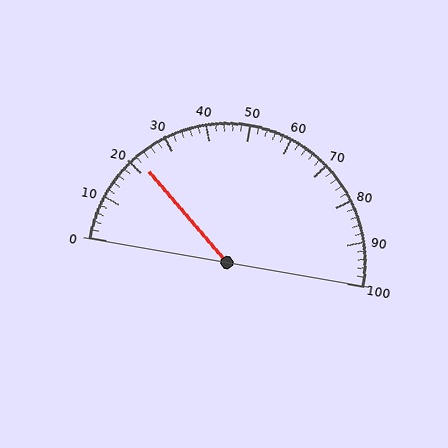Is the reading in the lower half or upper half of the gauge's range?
The reading is in the lower half of the range (0 to 100).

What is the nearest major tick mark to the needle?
The nearest major tick mark is 20.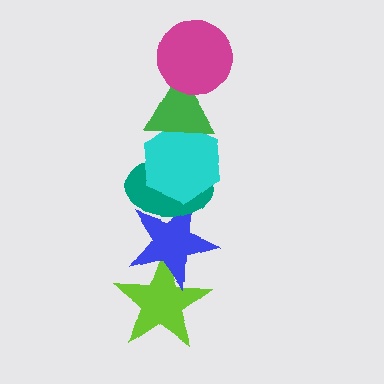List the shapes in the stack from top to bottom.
From top to bottom: the magenta circle, the green triangle, the cyan hexagon, the teal ellipse, the blue star, the lime star.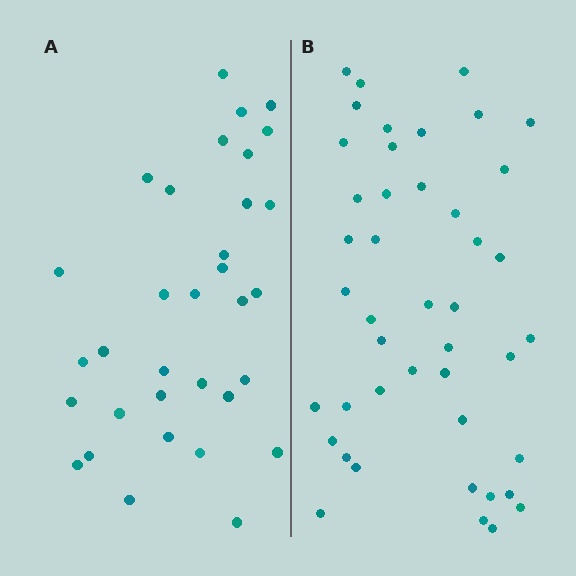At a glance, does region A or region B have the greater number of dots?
Region B (the right region) has more dots.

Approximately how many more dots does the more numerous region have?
Region B has roughly 12 or so more dots than region A.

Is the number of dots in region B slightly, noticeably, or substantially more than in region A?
Region B has noticeably more, but not dramatically so. The ratio is roughly 1.3 to 1.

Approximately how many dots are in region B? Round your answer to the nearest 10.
About 40 dots. (The exact count is 44, which rounds to 40.)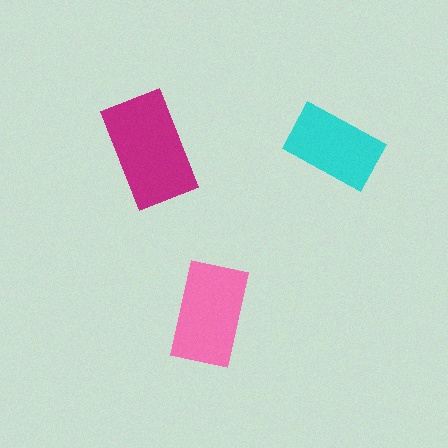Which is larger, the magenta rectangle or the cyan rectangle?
The magenta one.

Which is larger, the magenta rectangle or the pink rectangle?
The magenta one.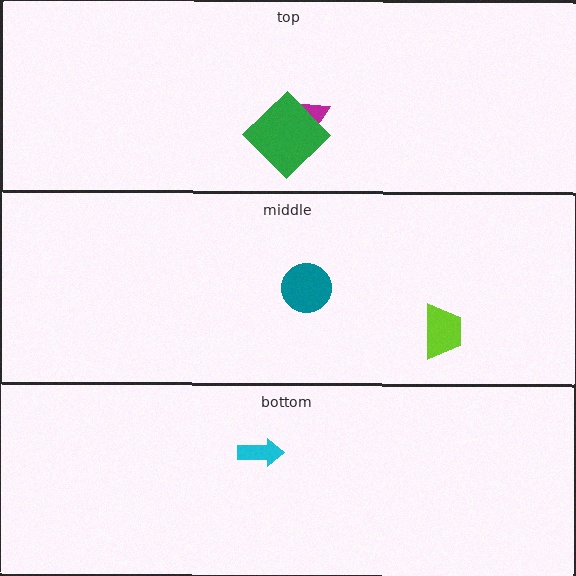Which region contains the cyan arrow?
The bottom region.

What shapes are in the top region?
The magenta triangle, the green diamond.